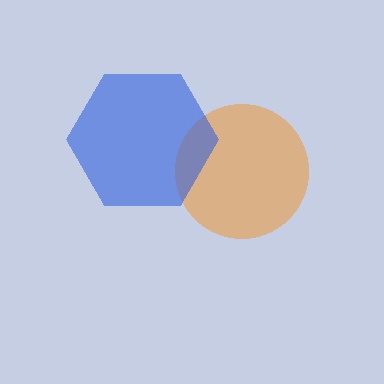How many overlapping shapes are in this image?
There are 2 overlapping shapes in the image.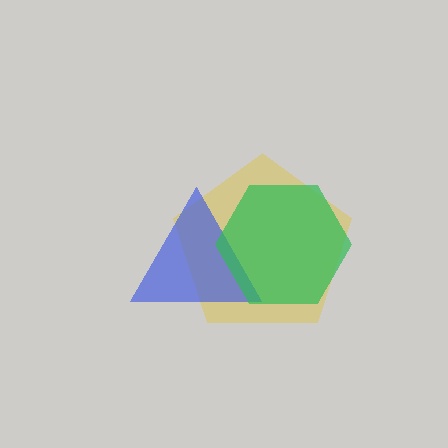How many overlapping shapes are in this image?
There are 3 overlapping shapes in the image.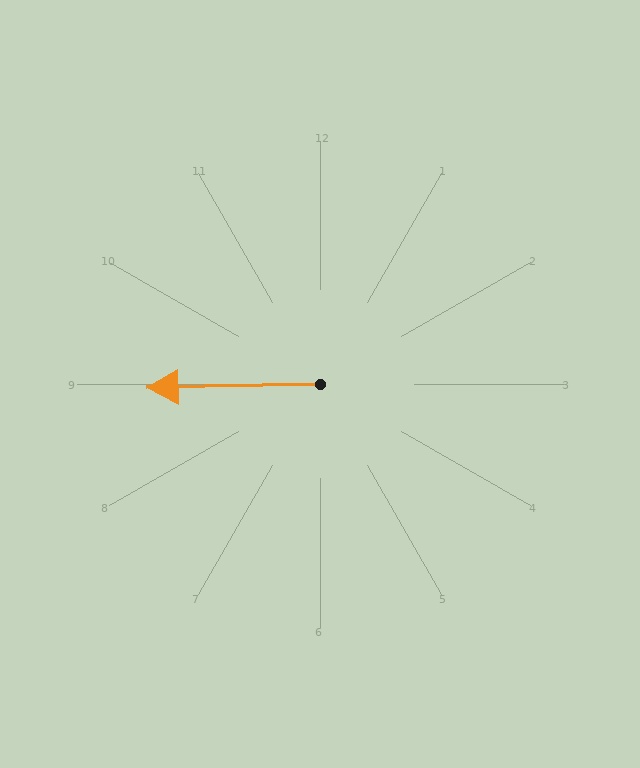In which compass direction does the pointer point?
West.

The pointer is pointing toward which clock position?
Roughly 9 o'clock.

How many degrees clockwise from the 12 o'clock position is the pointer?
Approximately 269 degrees.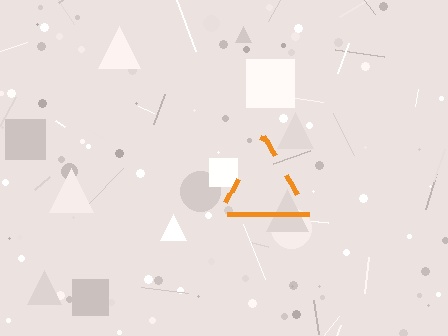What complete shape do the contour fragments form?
The contour fragments form a triangle.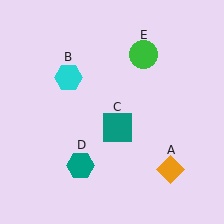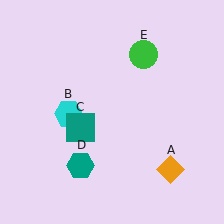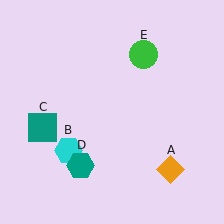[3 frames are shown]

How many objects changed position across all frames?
2 objects changed position: cyan hexagon (object B), teal square (object C).